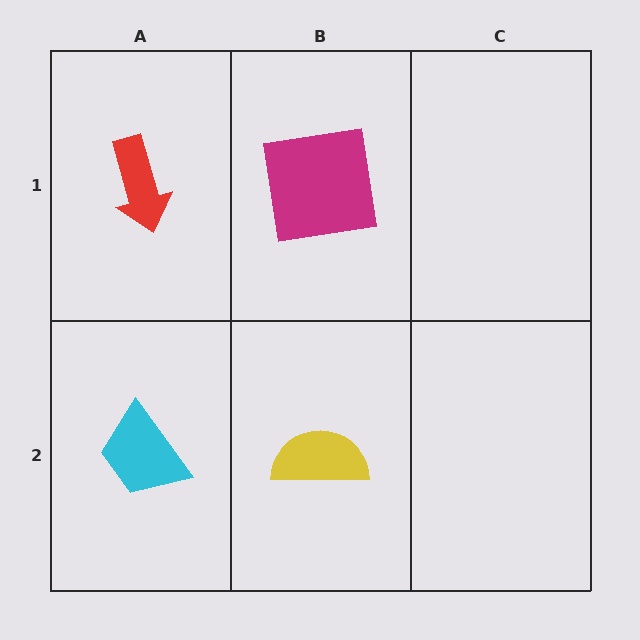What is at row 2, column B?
A yellow semicircle.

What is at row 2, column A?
A cyan trapezoid.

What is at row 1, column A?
A red arrow.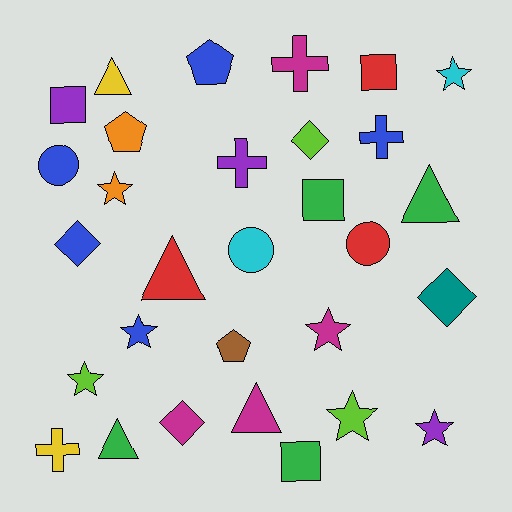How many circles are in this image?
There are 3 circles.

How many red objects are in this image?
There are 3 red objects.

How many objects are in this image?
There are 30 objects.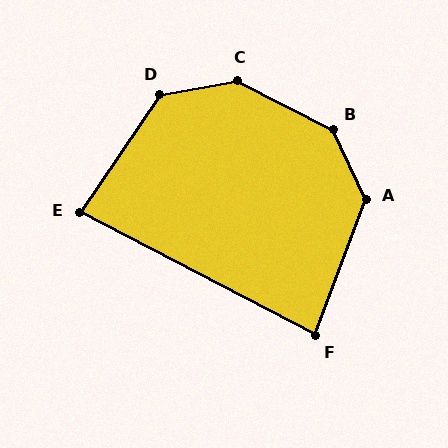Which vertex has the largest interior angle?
B, at approximately 143 degrees.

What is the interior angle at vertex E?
Approximately 83 degrees (acute).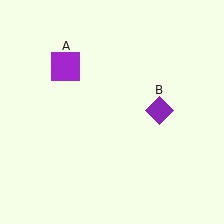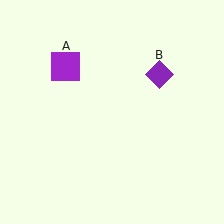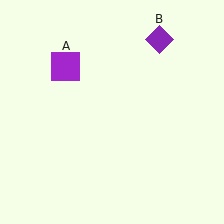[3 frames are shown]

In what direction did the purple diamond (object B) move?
The purple diamond (object B) moved up.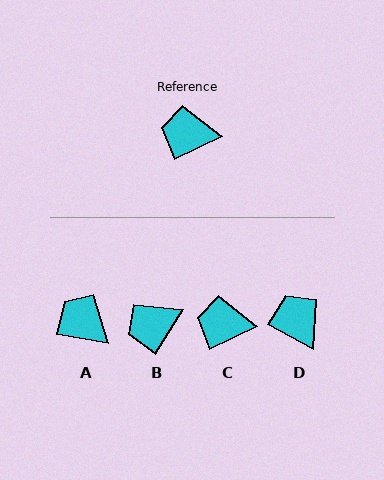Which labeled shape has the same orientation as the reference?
C.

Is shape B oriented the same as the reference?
No, it is off by about 33 degrees.